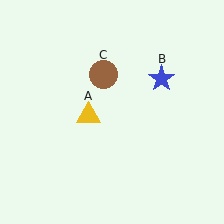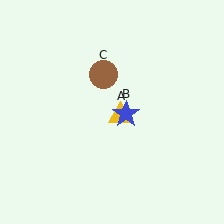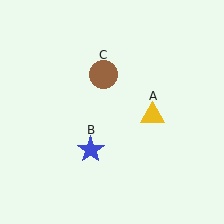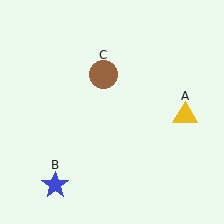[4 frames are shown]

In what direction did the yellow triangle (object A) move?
The yellow triangle (object A) moved right.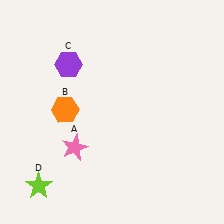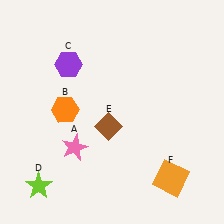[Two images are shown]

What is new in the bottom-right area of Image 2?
An orange square (F) was added in the bottom-right area of Image 2.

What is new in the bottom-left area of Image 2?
A brown diamond (E) was added in the bottom-left area of Image 2.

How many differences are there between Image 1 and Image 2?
There are 2 differences between the two images.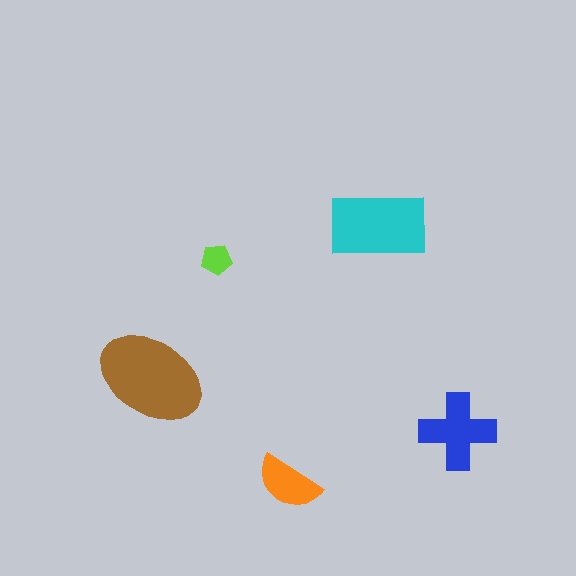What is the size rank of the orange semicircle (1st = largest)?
4th.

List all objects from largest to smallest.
The brown ellipse, the cyan rectangle, the blue cross, the orange semicircle, the lime pentagon.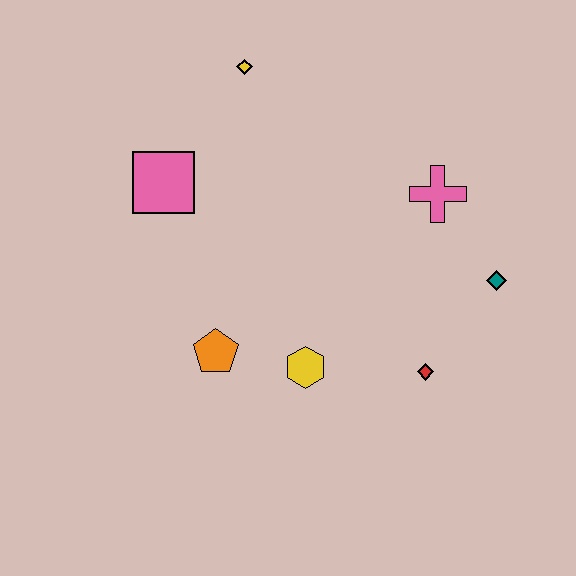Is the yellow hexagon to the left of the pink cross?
Yes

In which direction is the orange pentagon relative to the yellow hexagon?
The orange pentagon is to the left of the yellow hexagon.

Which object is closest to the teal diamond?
The pink cross is closest to the teal diamond.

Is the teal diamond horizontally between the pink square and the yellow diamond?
No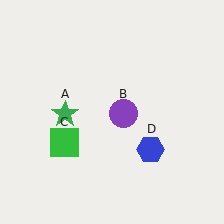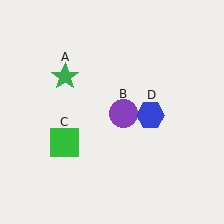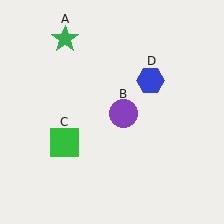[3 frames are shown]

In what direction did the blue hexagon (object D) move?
The blue hexagon (object D) moved up.